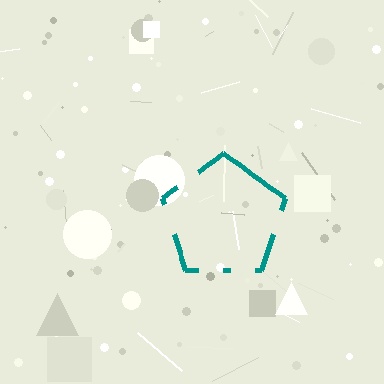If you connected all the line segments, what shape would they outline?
They would outline a pentagon.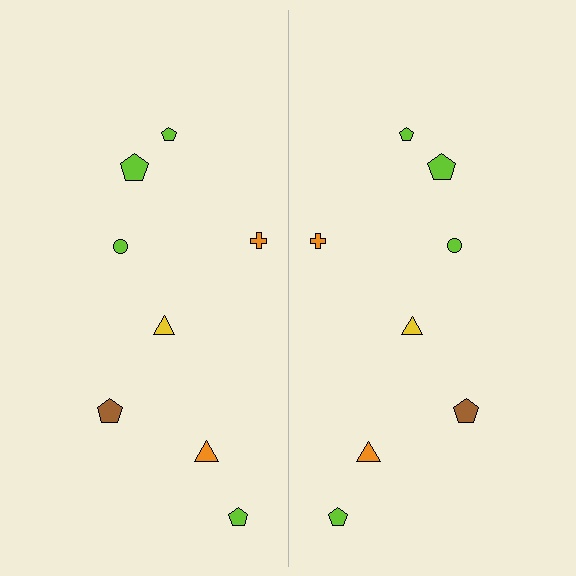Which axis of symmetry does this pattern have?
The pattern has a vertical axis of symmetry running through the center of the image.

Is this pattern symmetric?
Yes, this pattern has bilateral (reflection) symmetry.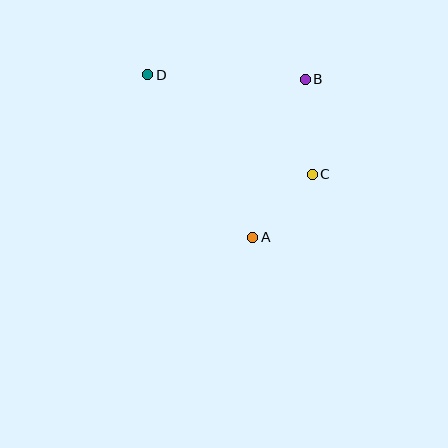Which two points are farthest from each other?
Points A and D are farthest from each other.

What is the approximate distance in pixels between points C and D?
The distance between C and D is approximately 192 pixels.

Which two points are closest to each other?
Points A and C are closest to each other.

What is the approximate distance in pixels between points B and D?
The distance between B and D is approximately 158 pixels.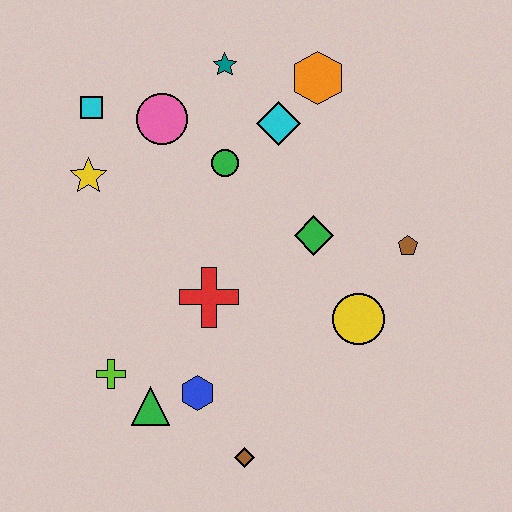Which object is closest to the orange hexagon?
The cyan diamond is closest to the orange hexagon.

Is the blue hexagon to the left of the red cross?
Yes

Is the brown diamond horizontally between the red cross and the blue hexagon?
No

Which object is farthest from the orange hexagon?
The brown diamond is farthest from the orange hexagon.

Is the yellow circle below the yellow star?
Yes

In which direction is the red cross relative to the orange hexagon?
The red cross is below the orange hexagon.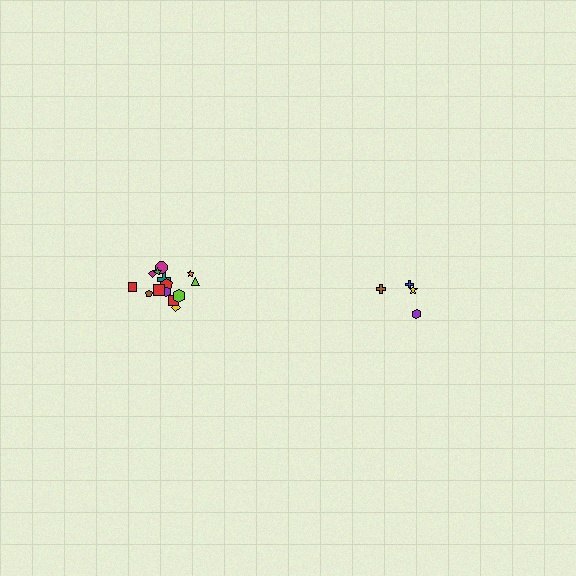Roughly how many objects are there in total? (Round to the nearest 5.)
Roughly 20 objects in total.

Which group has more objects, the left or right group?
The left group.